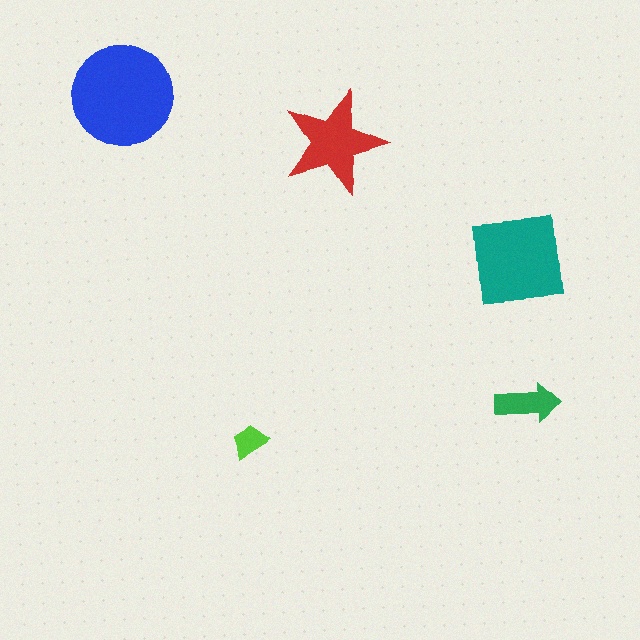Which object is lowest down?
The lime trapezoid is bottommost.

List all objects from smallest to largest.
The lime trapezoid, the green arrow, the red star, the teal square, the blue circle.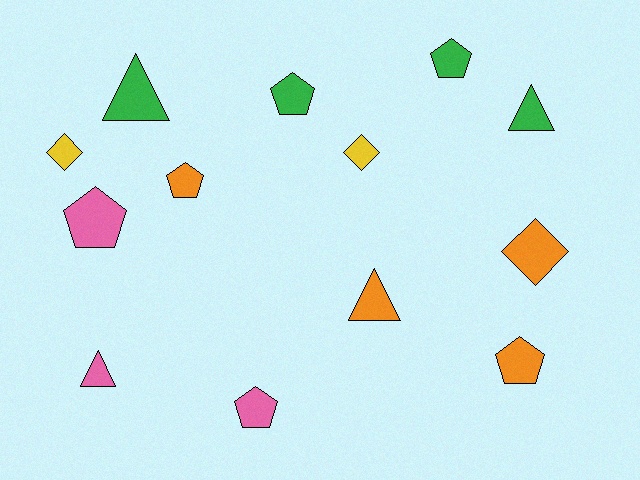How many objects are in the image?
There are 13 objects.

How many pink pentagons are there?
There are 2 pink pentagons.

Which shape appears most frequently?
Pentagon, with 6 objects.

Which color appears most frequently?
Orange, with 4 objects.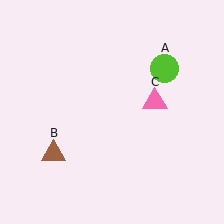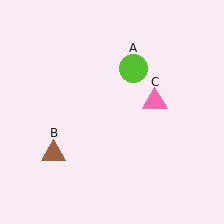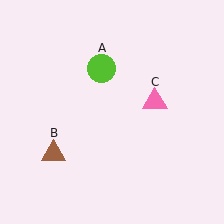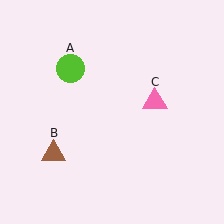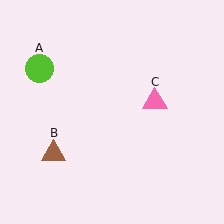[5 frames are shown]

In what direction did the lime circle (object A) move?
The lime circle (object A) moved left.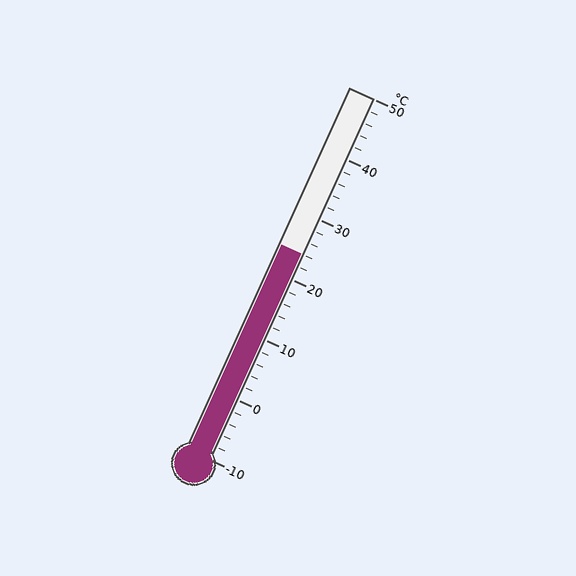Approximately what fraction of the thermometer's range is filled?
The thermometer is filled to approximately 55% of its range.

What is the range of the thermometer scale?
The thermometer scale ranges from -10°C to 50°C.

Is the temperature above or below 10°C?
The temperature is above 10°C.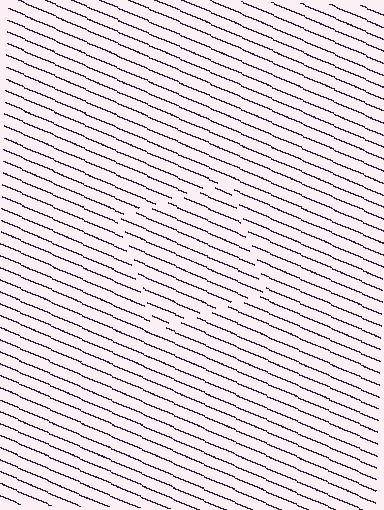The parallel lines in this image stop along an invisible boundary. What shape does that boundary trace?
An illusory square. The interior of the shape contains the same grating, shifted by half a period — the contour is defined by the phase discontinuity where line-ends from the inner and outer gratings abut.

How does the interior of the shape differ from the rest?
The interior of the shape contains the same grating, shifted by half a period — the contour is defined by the phase discontinuity where line-ends from the inner and outer gratings abut.